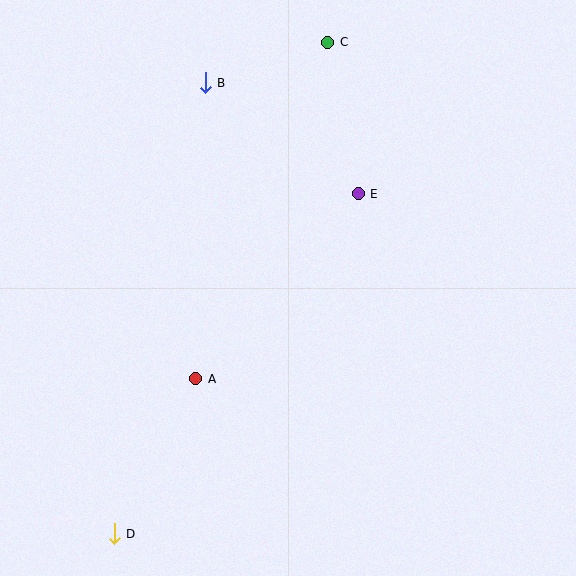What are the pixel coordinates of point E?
Point E is at (358, 194).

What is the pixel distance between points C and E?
The distance between C and E is 155 pixels.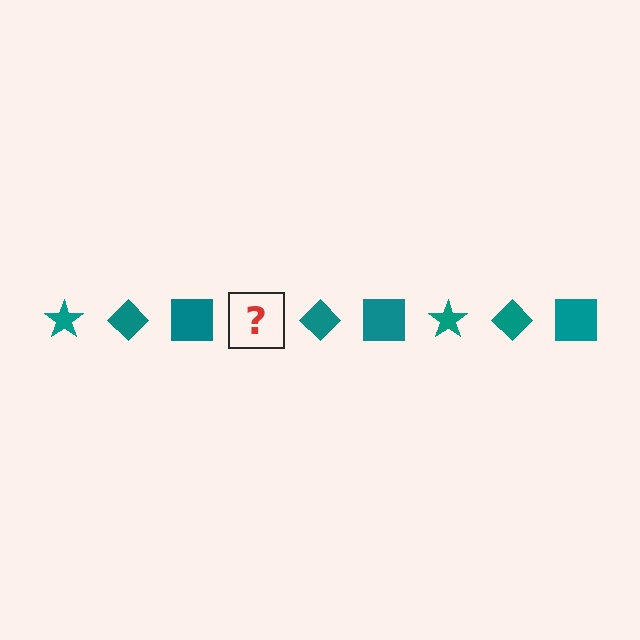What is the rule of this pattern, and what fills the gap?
The rule is that the pattern cycles through star, diamond, square shapes in teal. The gap should be filled with a teal star.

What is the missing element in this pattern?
The missing element is a teal star.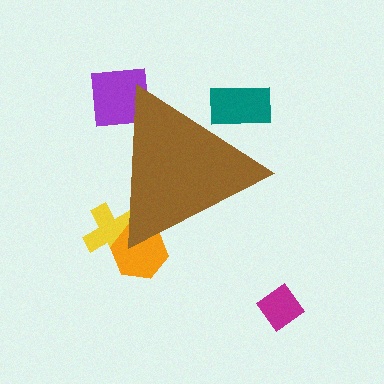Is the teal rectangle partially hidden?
Yes, the teal rectangle is partially hidden behind the brown triangle.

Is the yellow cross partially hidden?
Yes, the yellow cross is partially hidden behind the brown triangle.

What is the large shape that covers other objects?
A brown triangle.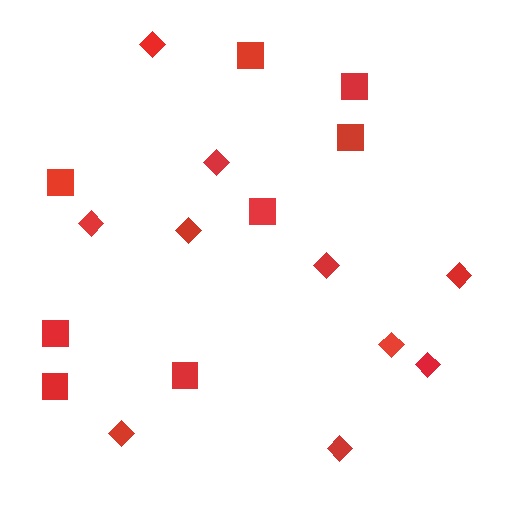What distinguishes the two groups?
There are 2 groups: one group of squares (8) and one group of diamonds (10).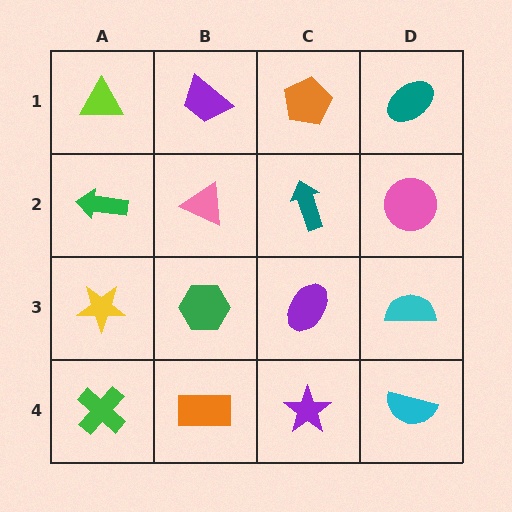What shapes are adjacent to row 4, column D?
A cyan semicircle (row 3, column D), a purple star (row 4, column C).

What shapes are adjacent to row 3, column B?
A pink triangle (row 2, column B), an orange rectangle (row 4, column B), a yellow star (row 3, column A), a purple ellipse (row 3, column C).